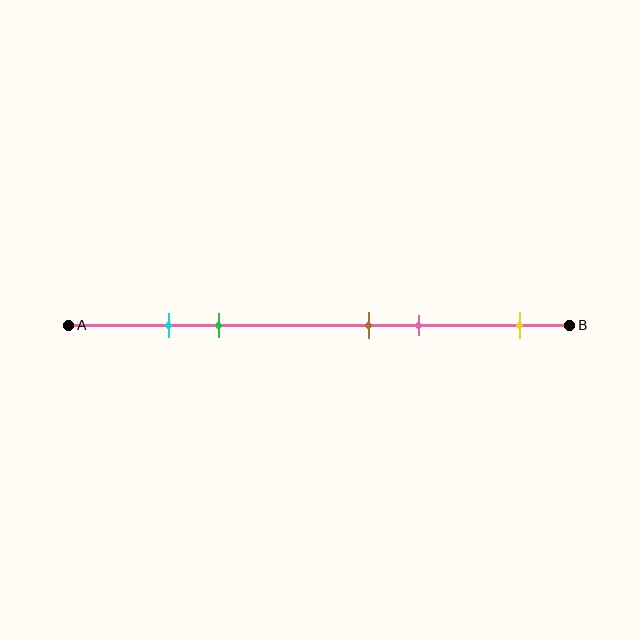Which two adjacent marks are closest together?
The cyan and green marks are the closest adjacent pair.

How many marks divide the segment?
There are 5 marks dividing the segment.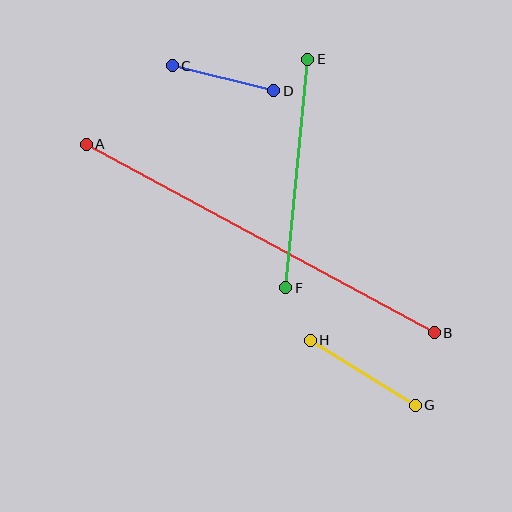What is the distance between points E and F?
The distance is approximately 229 pixels.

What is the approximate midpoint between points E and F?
The midpoint is at approximately (297, 174) pixels.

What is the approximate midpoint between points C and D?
The midpoint is at approximately (223, 78) pixels.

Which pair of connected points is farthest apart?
Points A and B are farthest apart.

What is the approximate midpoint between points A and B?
The midpoint is at approximately (260, 239) pixels.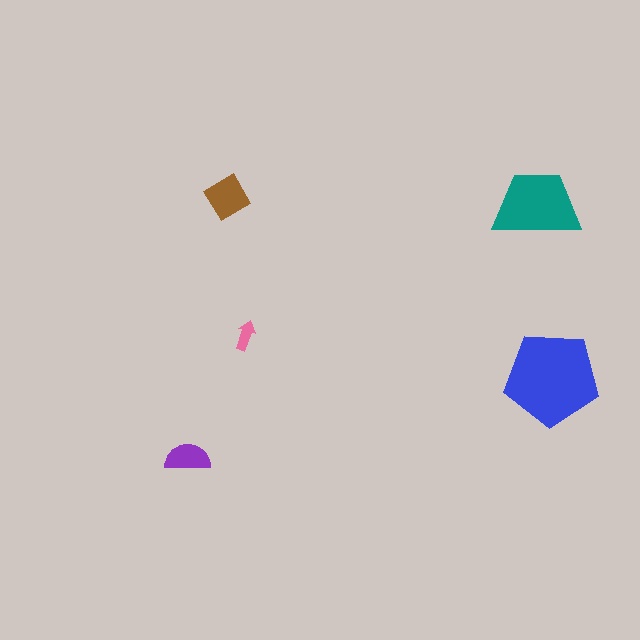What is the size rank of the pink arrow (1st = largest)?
5th.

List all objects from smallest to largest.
The pink arrow, the purple semicircle, the brown square, the teal trapezoid, the blue pentagon.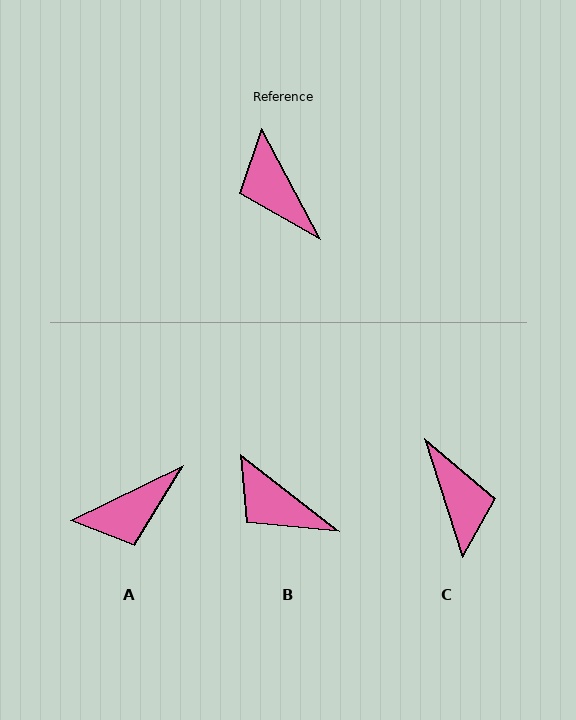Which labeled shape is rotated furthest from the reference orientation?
C, about 170 degrees away.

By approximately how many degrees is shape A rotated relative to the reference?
Approximately 88 degrees counter-clockwise.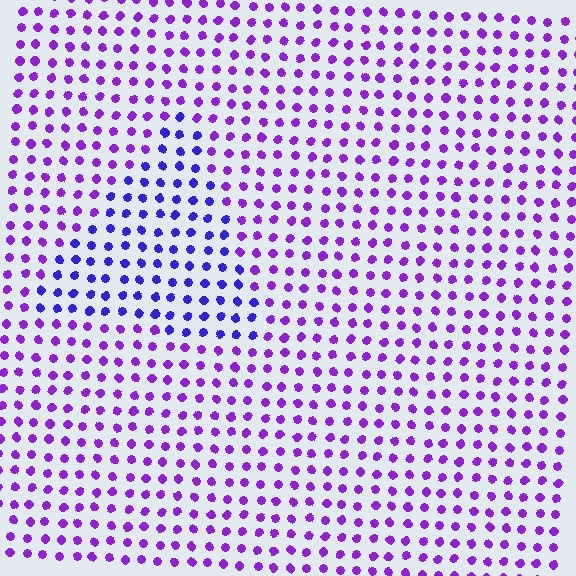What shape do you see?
I see a triangle.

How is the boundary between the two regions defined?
The boundary is defined purely by a slight shift in hue (about 33 degrees). Spacing, size, and orientation are identical on both sides.